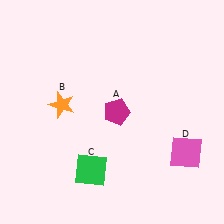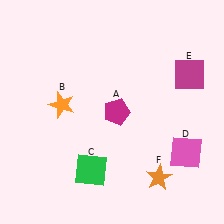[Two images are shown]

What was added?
A magenta square (E), an orange star (F) were added in Image 2.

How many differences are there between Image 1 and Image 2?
There are 2 differences between the two images.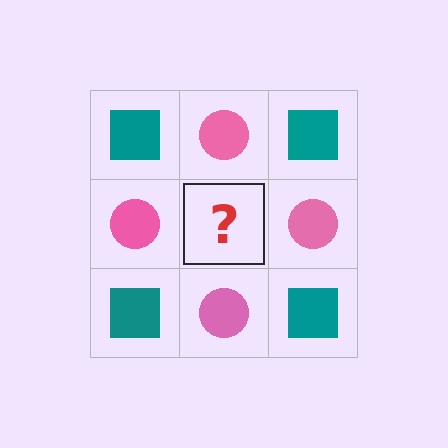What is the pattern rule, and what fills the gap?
The rule is that it alternates teal square and pink circle in a checkerboard pattern. The gap should be filled with a teal square.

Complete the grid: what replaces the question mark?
The question mark should be replaced with a teal square.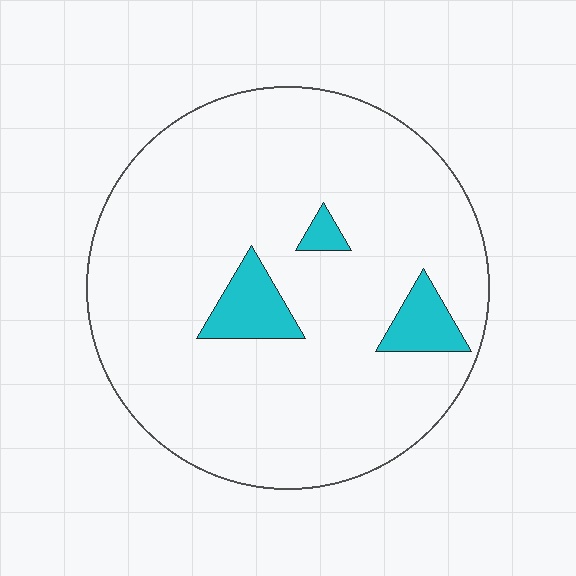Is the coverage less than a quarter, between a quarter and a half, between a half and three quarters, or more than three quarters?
Less than a quarter.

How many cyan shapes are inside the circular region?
3.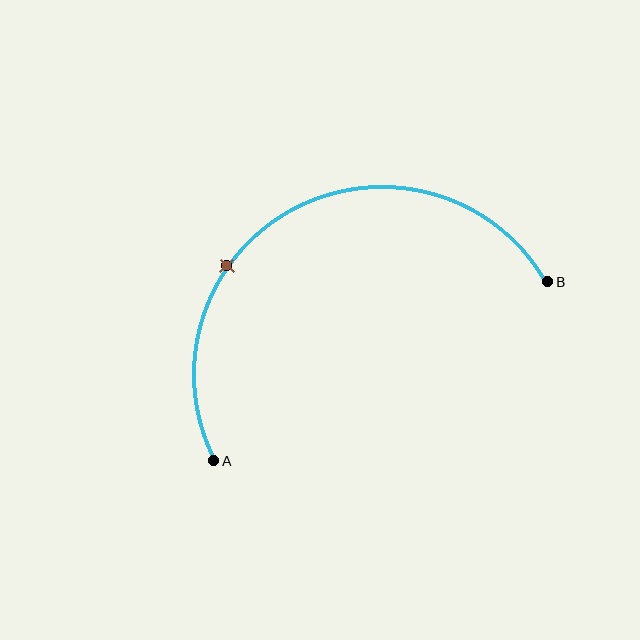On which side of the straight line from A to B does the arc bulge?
The arc bulges above the straight line connecting A and B.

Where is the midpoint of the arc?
The arc midpoint is the point on the curve farthest from the straight line joining A and B. It sits above that line.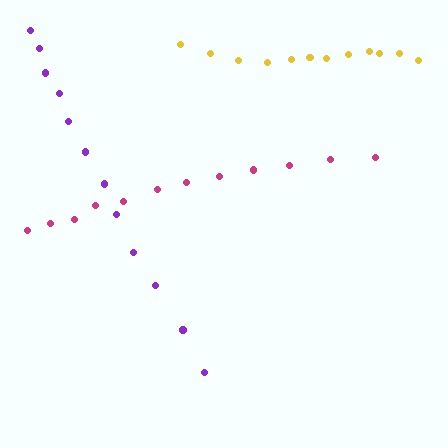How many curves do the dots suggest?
There are 3 distinct paths.